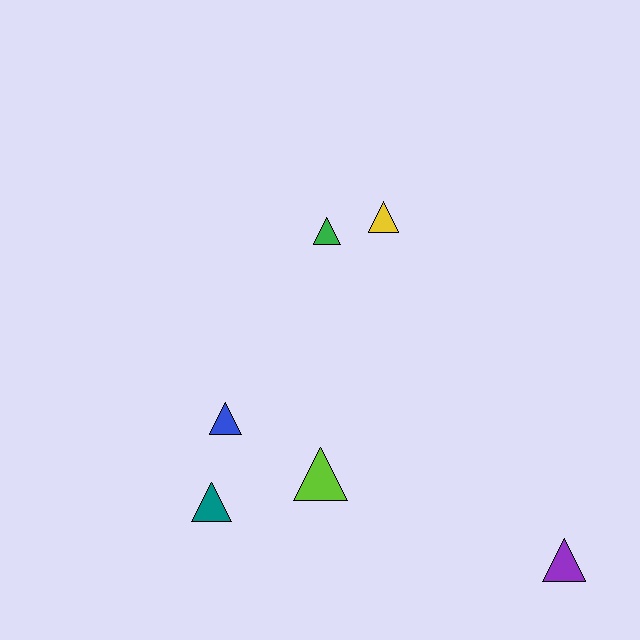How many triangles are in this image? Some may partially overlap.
There are 6 triangles.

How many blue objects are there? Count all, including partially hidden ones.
There is 1 blue object.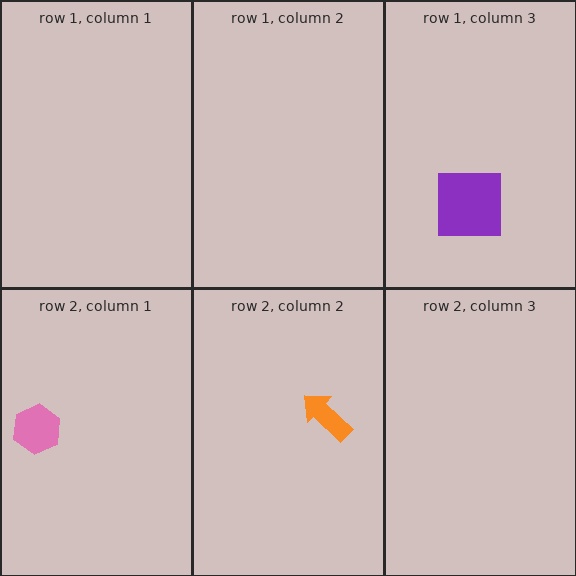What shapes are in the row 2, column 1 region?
The pink hexagon.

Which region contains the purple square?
The row 1, column 3 region.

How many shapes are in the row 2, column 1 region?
1.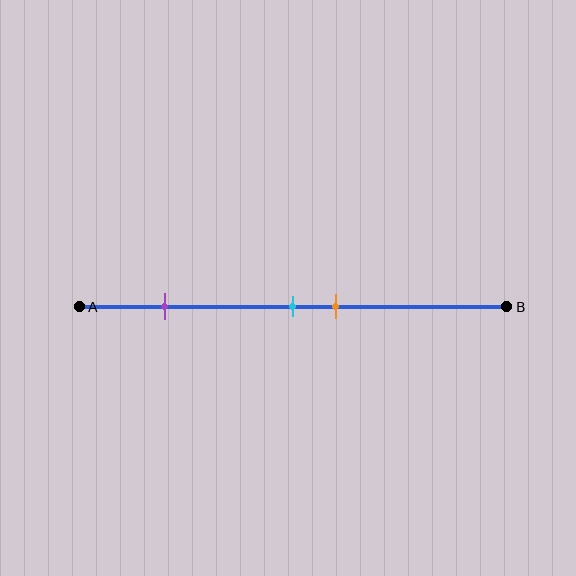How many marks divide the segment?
There are 3 marks dividing the segment.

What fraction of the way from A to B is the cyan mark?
The cyan mark is approximately 50% (0.5) of the way from A to B.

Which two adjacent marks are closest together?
The cyan and orange marks are the closest adjacent pair.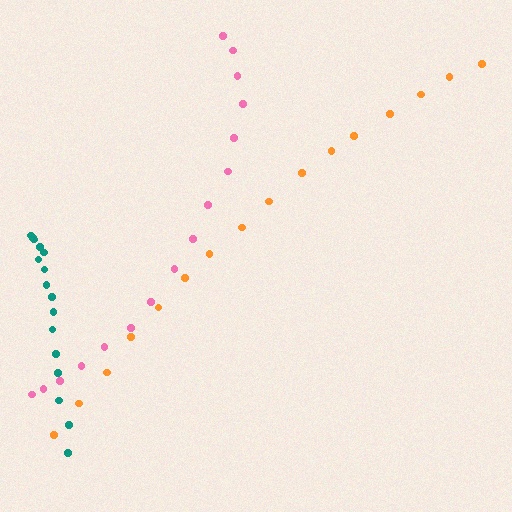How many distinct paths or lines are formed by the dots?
There are 3 distinct paths.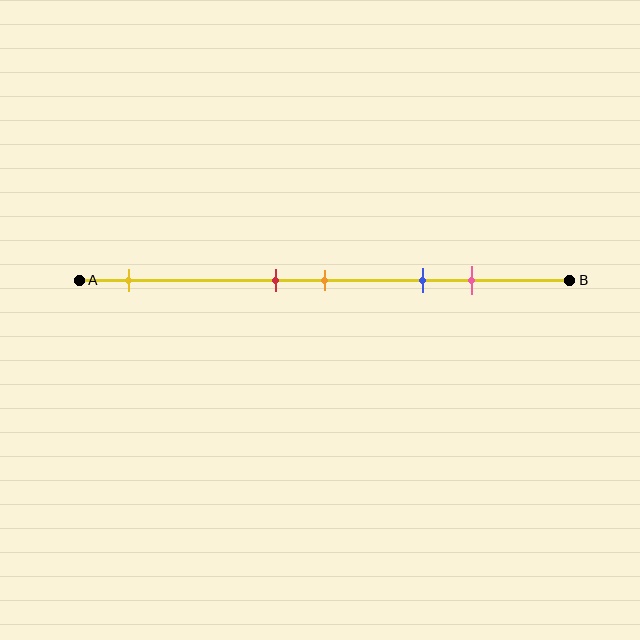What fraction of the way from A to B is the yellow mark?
The yellow mark is approximately 10% (0.1) of the way from A to B.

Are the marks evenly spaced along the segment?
No, the marks are not evenly spaced.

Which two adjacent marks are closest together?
The red and orange marks are the closest adjacent pair.